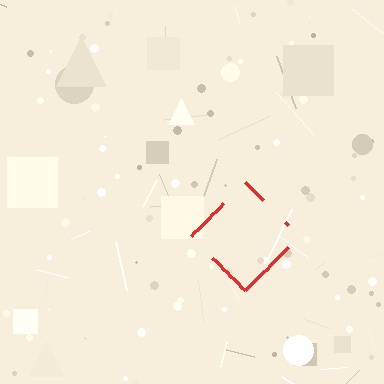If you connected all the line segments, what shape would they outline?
They would outline a diamond.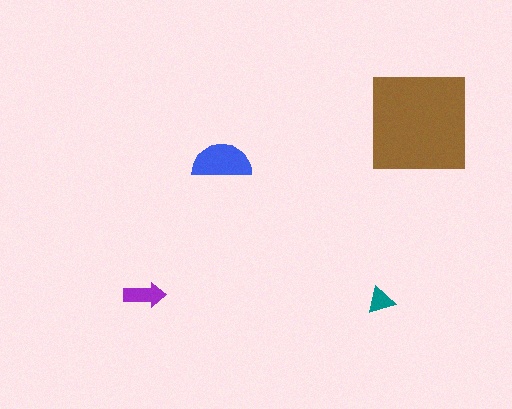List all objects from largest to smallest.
The brown square, the blue semicircle, the purple arrow, the teal triangle.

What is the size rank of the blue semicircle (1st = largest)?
2nd.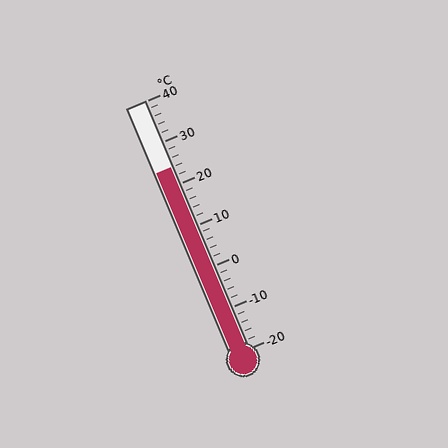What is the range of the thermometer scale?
The thermometer scale ranges from -20°C to 40°C.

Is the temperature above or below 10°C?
The temperature is above 10°C.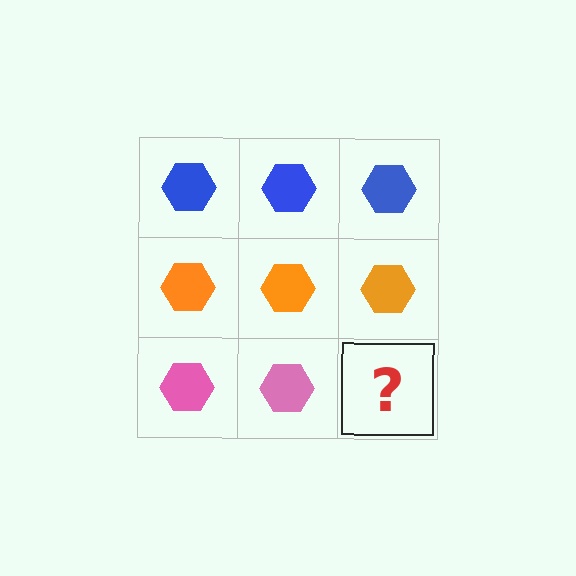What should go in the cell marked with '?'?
The missing cell should contain a pink hexagon.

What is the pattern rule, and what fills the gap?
The rule is that each row has a consistent color. The gap should be filled with a pink hexagon.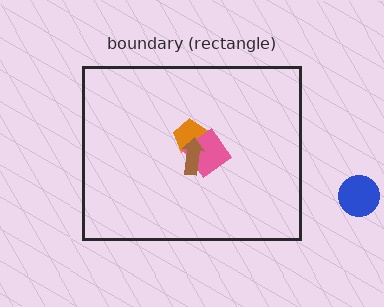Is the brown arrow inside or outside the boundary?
Inside.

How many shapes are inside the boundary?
3 inside, 1 outside.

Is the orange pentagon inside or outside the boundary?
Inside.